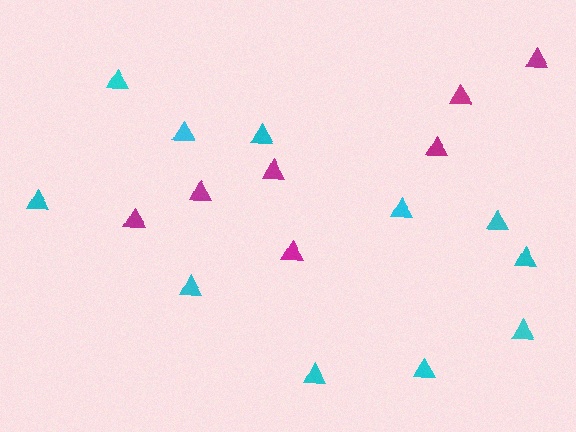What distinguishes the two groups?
There are 2 groups: one group of cyan triangles (11) and one group of magenta triangles (7).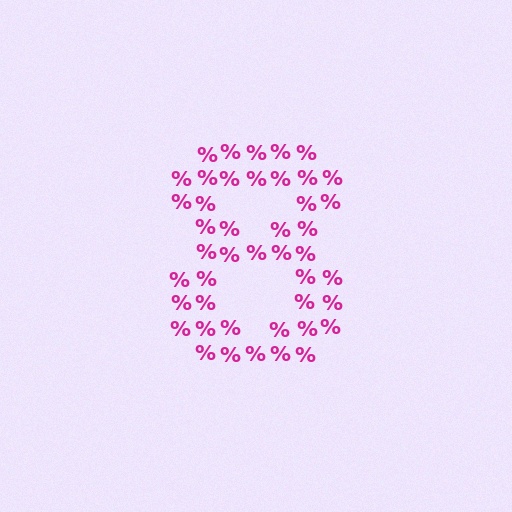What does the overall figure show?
The overall figure shows the digit 8.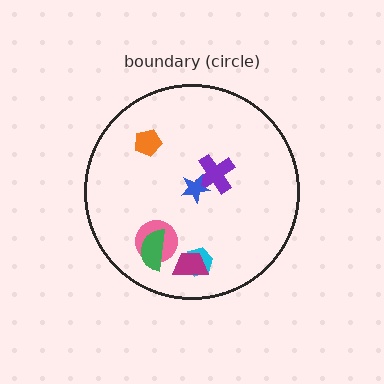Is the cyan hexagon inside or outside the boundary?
Inside.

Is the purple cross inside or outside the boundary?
Inside.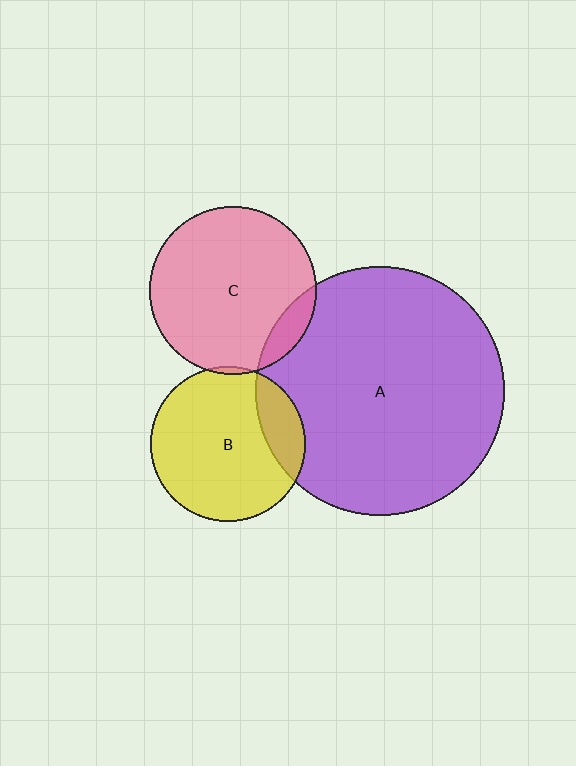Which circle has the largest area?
Circle A (purple).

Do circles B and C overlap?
Yes.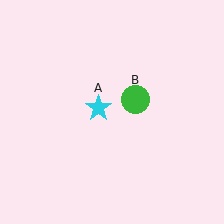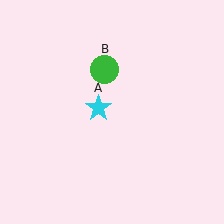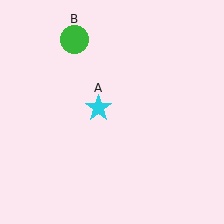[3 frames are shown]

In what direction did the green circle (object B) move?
The green circle (object B) moved up and to the left.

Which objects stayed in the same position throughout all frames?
Cyan star (object A) remained stationary.